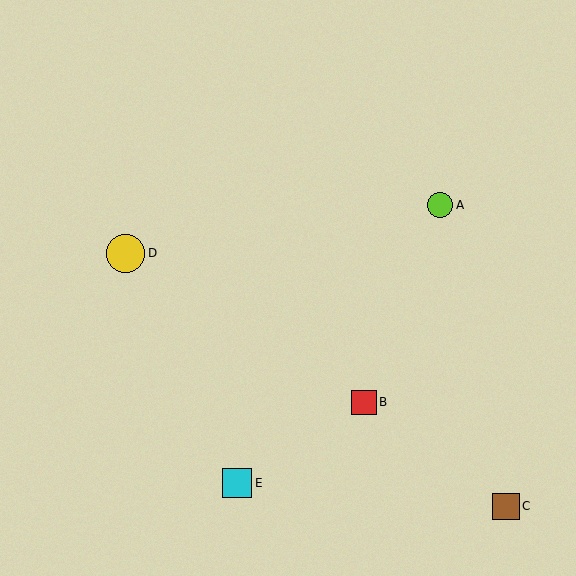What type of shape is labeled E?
Shape E is a cyan square.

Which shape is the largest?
The yellow circle (labeled D) is the largest.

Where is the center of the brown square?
The center of the brown square is at (506, 507).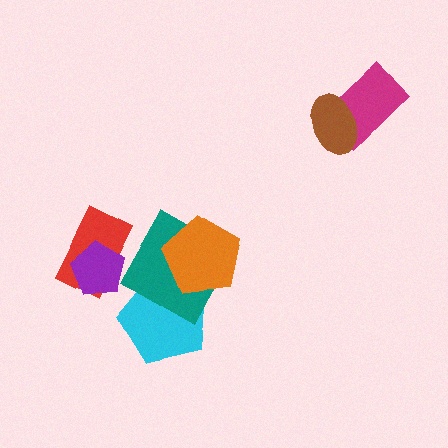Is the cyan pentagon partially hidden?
Yes, it is partially covered by another shape.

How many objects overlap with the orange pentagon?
2 objects overlap with the orange pentagon.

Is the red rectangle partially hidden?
Yes, it is partially covered by another shape.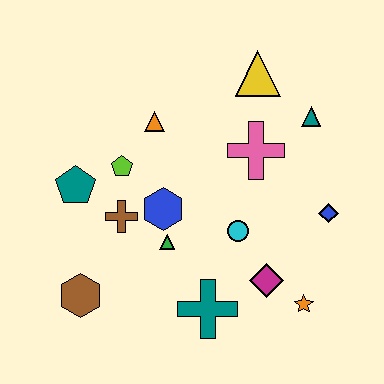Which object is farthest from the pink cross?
The brown hexagon is farthest from the pink cross.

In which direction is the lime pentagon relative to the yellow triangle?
The lime pentagon is to the left of the yellow triangle.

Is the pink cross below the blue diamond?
No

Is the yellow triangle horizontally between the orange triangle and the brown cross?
No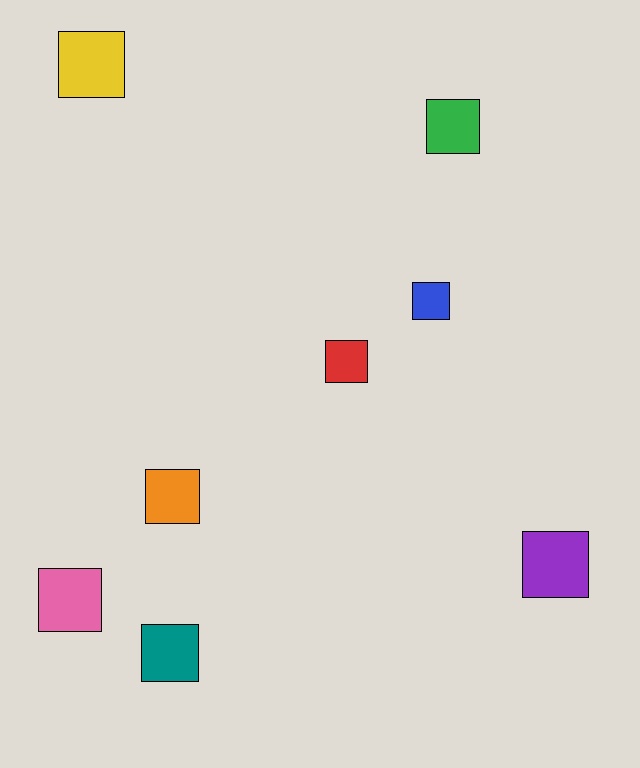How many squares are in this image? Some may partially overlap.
There are 8 squares.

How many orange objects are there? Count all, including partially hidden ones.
There is 1 orange object.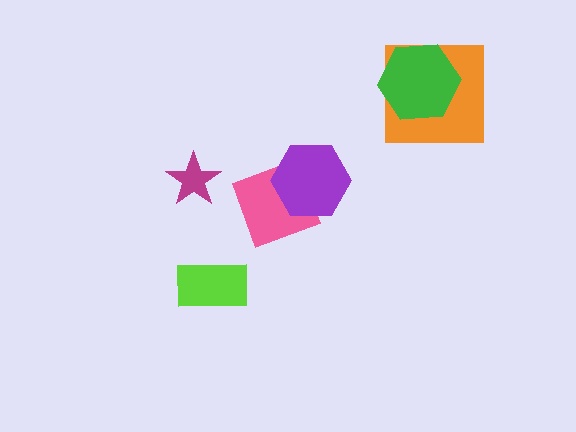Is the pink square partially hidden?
Yes, it is partially covered by another shape.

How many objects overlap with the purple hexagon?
1 object overlaps with the purple hexagon.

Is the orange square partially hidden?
Yes, it is partially covered by another shape.